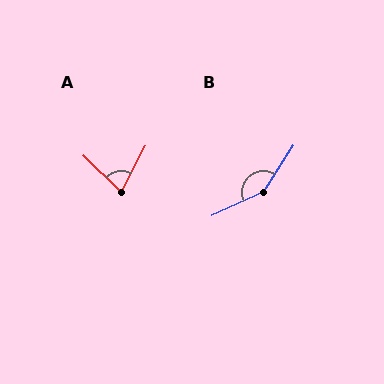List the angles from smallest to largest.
A (73°), B (147°).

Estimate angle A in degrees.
Approximately 73 degrees.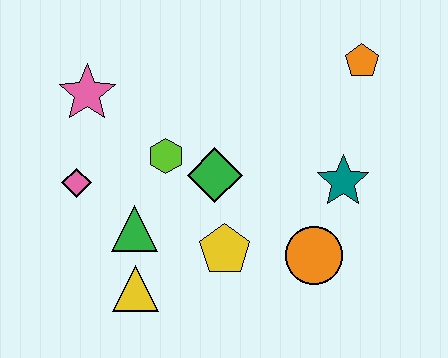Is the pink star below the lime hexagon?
No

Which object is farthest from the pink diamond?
The orange pentagon is farthest from the pink diamond.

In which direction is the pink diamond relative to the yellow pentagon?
The pink diamond is to the left of the yellow pentagon.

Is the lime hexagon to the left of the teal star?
Yes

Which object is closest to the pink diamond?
The green triangle is closest to the pink diamond.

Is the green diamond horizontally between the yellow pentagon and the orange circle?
No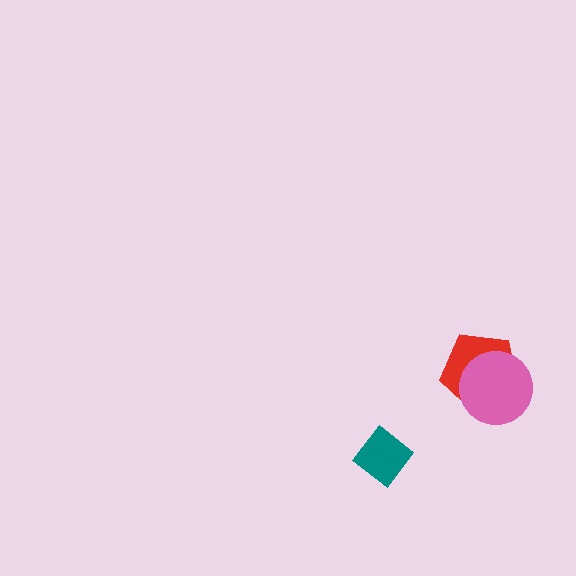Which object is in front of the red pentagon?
The pink circle is in front of the red pentagon.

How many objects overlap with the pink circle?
1 object overlaps with the pink circle.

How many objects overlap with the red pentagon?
1 object overlaps with the red pentagon.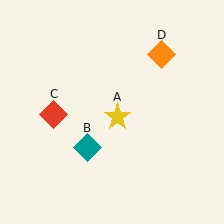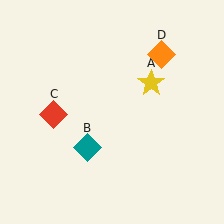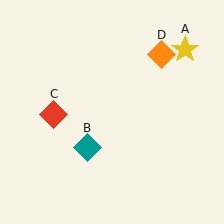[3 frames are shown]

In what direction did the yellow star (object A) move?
The yellow star (object A) moved up and to the right.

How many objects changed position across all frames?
1 object changed position: yellow star (object A).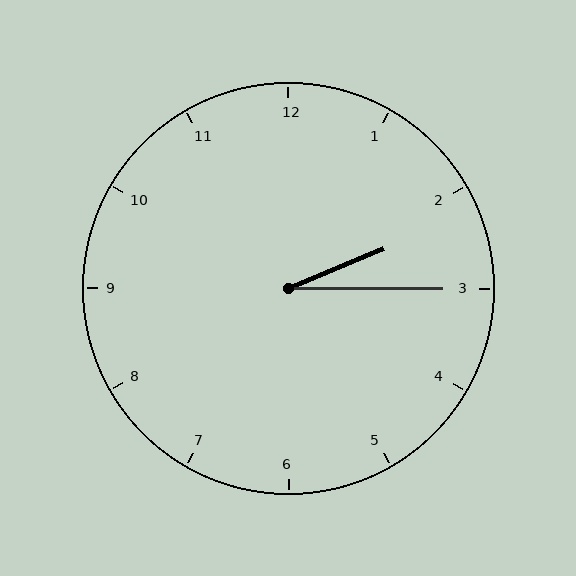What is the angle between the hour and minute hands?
Approximately 22 degrees.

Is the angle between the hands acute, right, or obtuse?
It is acute.